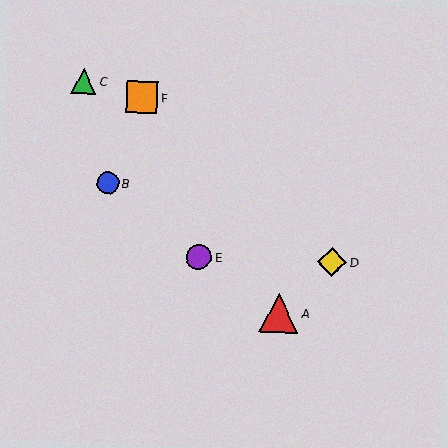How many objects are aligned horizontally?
2 objects (D, E) are aligned horizontally.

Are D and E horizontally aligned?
Yes, both are at y≈262.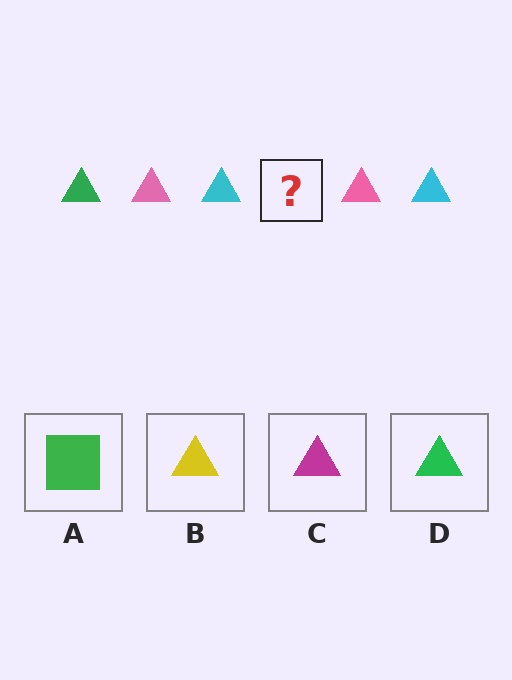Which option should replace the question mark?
Option D.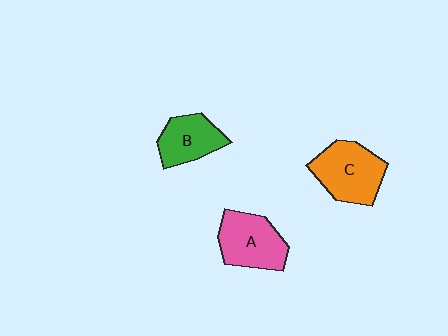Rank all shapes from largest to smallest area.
From largest to smallest: C (orange), A (pink), B (green).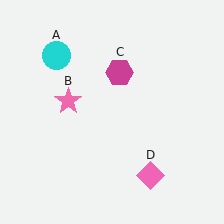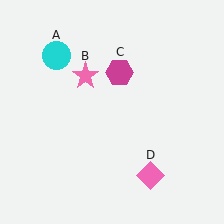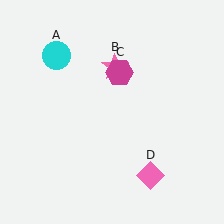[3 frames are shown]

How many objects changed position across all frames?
1 object changed position: pink star (object B).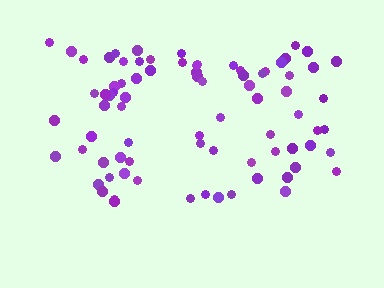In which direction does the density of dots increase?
From bottom to top, with the top side densest.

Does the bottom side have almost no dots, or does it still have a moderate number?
Still a moderate number, just noticeably fewer than the top.